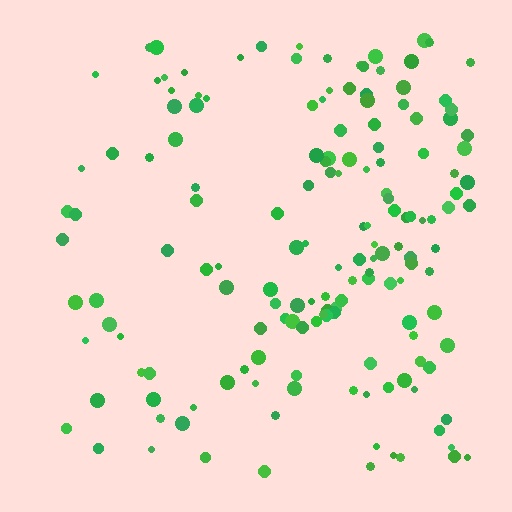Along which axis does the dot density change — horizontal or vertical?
Horizontal.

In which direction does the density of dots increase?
From left to right, with the right side densest.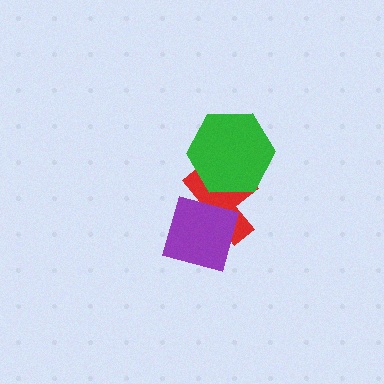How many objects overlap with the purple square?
1 object overlaps with the purple square.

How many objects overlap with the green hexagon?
1 object overlaps with the green hexagon.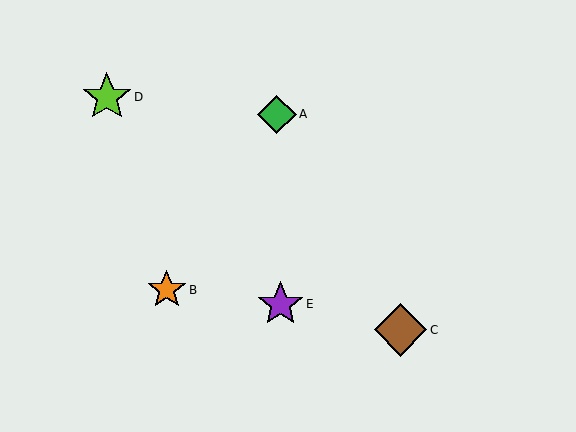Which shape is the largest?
The brown diamond (labeled C) is the largest.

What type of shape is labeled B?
Shape B is an orange star.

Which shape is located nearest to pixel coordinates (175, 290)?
The orange star (labeled B) at (167, 290) is nearest to that location.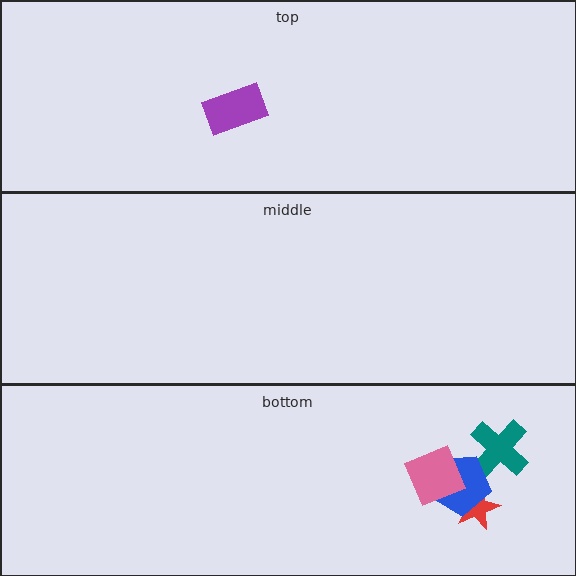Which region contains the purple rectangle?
The top region.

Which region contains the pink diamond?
The bottom region.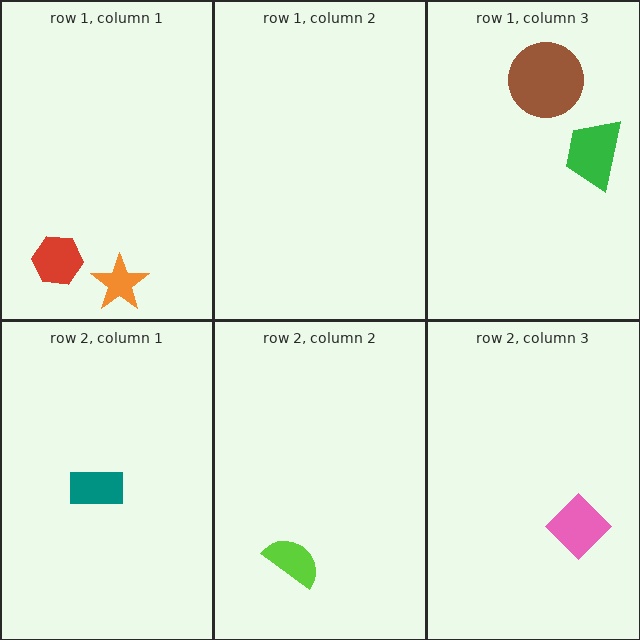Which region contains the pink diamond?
The row 2, column 3 region.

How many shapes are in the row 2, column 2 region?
1.